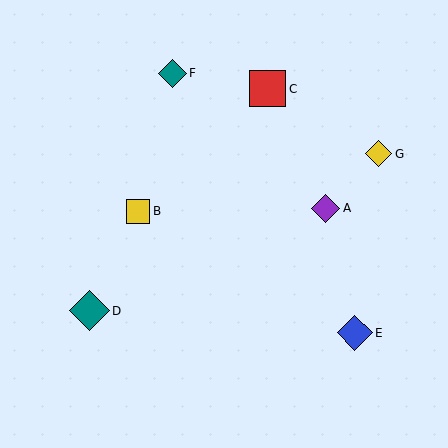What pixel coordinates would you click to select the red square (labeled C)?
Click at (267, 89) to select the red square C.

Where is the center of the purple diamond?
The center of the purple diamond is at (326, 208).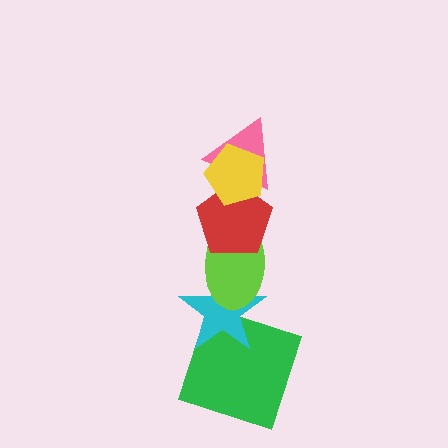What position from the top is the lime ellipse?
The lime ellipse is 4th from the top.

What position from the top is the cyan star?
The cyan star is 5th from the top.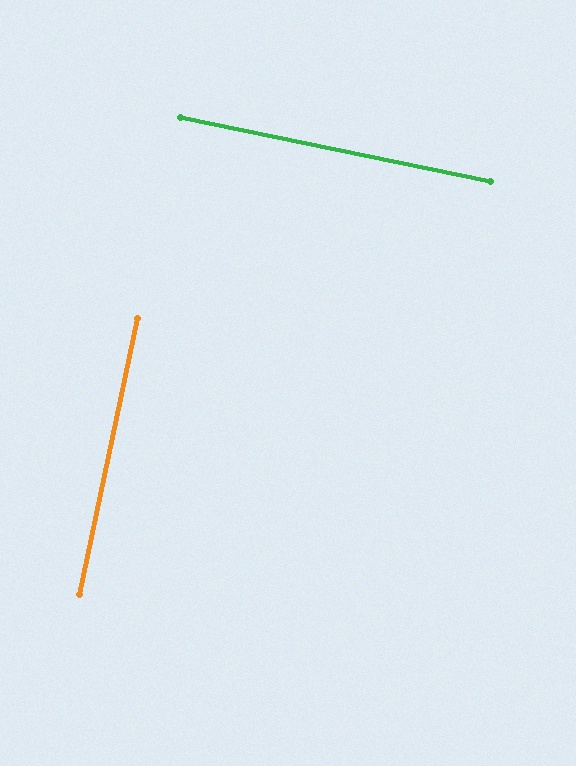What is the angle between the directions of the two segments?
Approximately 90 degrees.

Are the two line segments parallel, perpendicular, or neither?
Perpendicular — they meet at approximately 90°.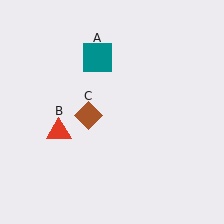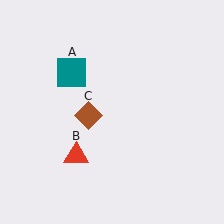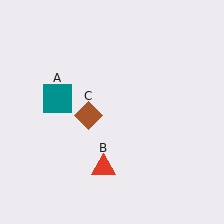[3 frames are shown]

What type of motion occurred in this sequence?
The teal square (object A), red triangle (object B) rotated counterclockwise around the center of the scene.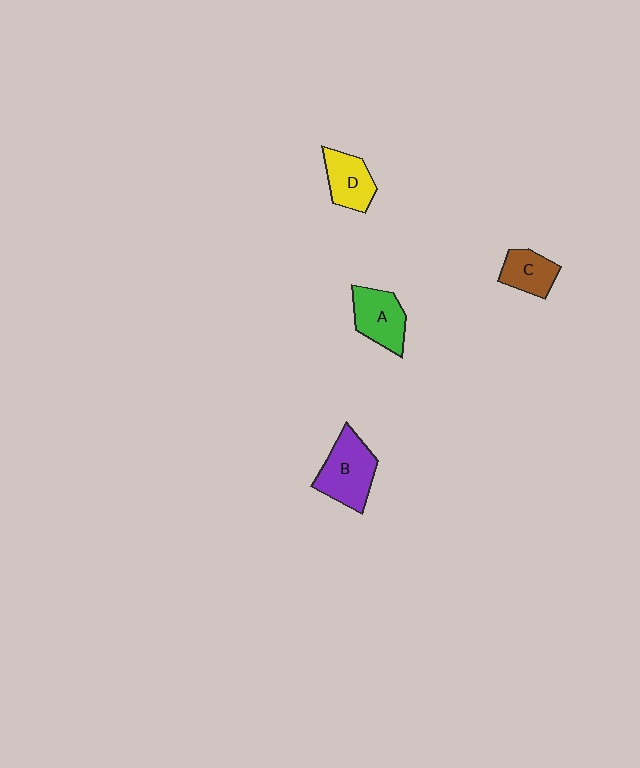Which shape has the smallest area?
Shape C (brown).